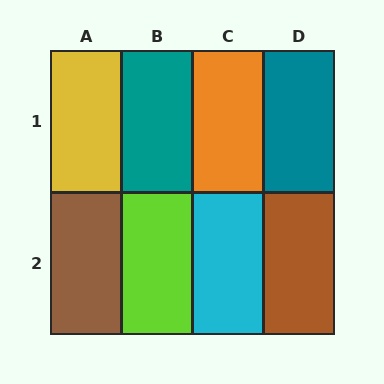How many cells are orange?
1 cell is orange.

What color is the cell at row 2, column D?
Brown.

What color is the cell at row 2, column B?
Lime.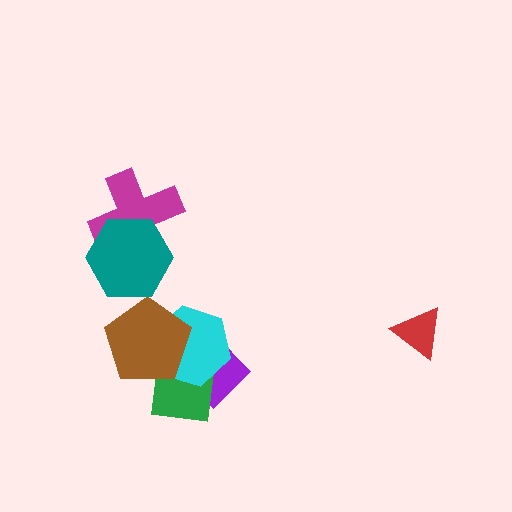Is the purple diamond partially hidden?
Yes, it is partially covered by another shape.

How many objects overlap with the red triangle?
0 objects overlap with the red triangle.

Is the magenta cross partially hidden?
Yes, it is partially covered by another shape.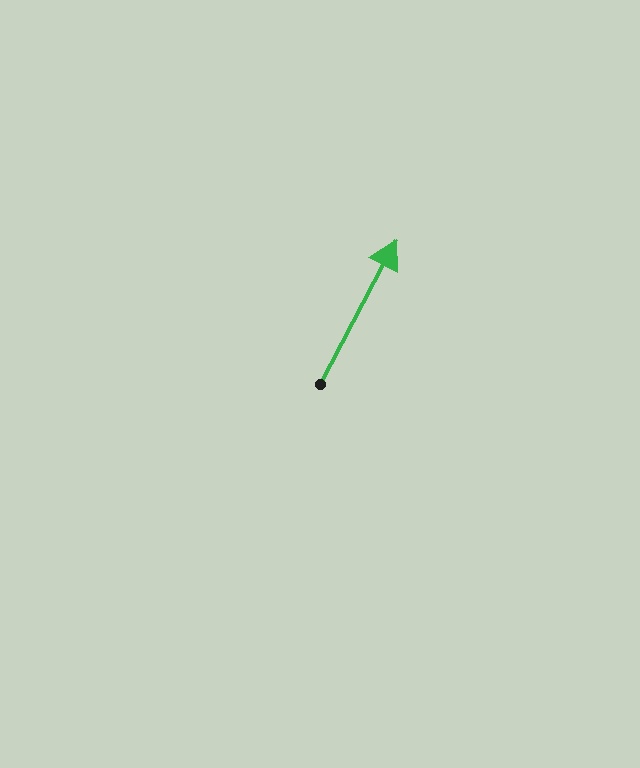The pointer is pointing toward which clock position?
Roughly 1 o'clock.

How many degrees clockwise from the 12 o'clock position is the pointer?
Approximately 28 degrees.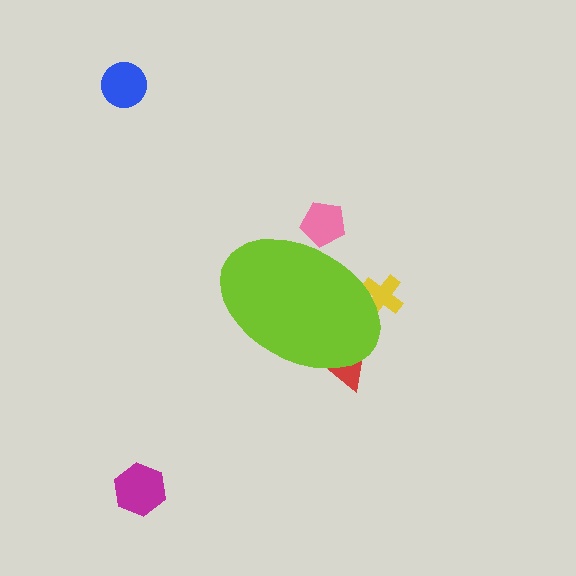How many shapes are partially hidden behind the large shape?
3 shapes are partially hidden.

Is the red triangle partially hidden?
Yes, the red triangle is partially hidden behind the lime ellipse.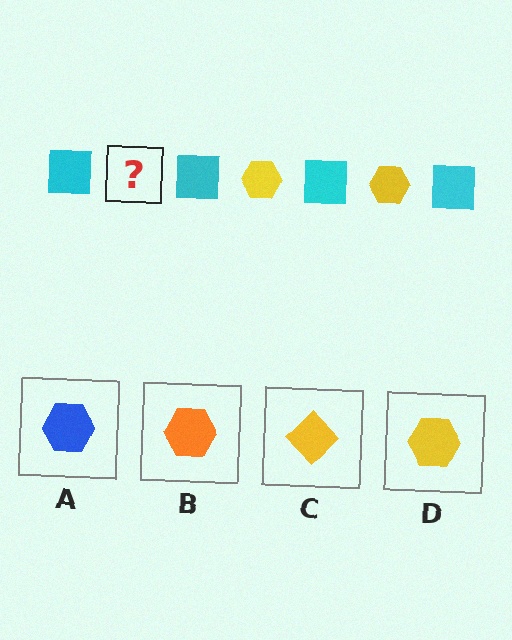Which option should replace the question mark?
Option D.